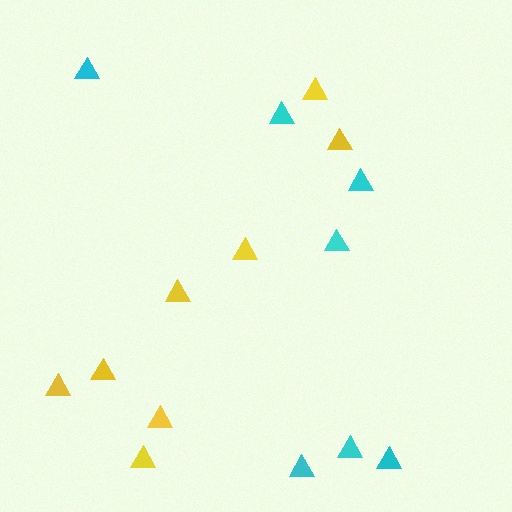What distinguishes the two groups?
There are 2 groups: one group of yellow triangles (8) and one group of cyan triangles (7).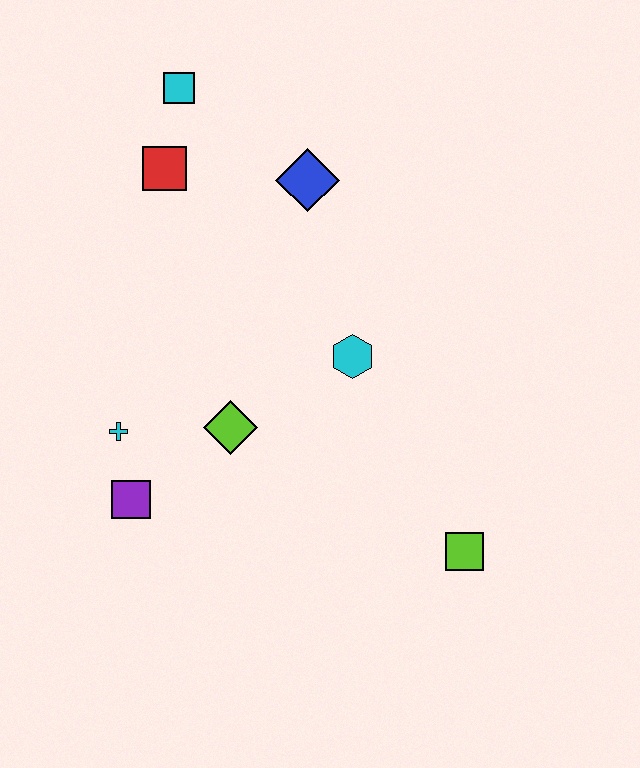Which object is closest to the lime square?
The cyan hexagon is closest to the lime square.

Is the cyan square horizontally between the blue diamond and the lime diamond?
No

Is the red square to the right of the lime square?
No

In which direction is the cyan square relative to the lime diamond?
The cyan square is above the lime diamond.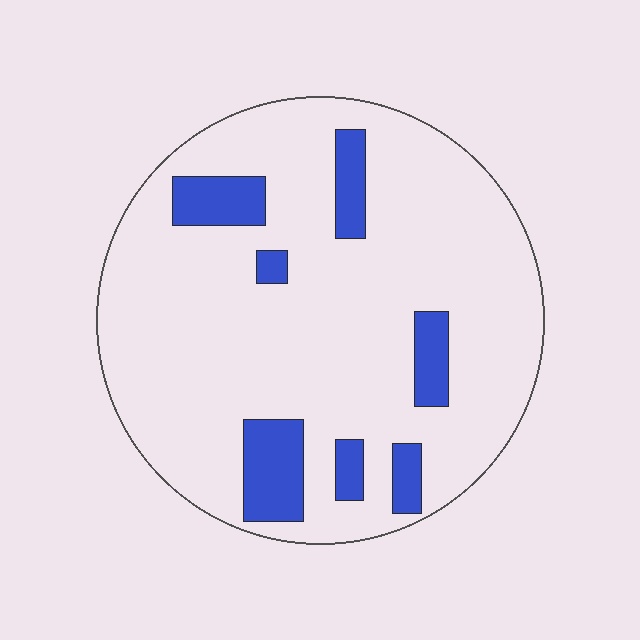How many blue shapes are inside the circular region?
7.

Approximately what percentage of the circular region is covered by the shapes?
Approximately 15%.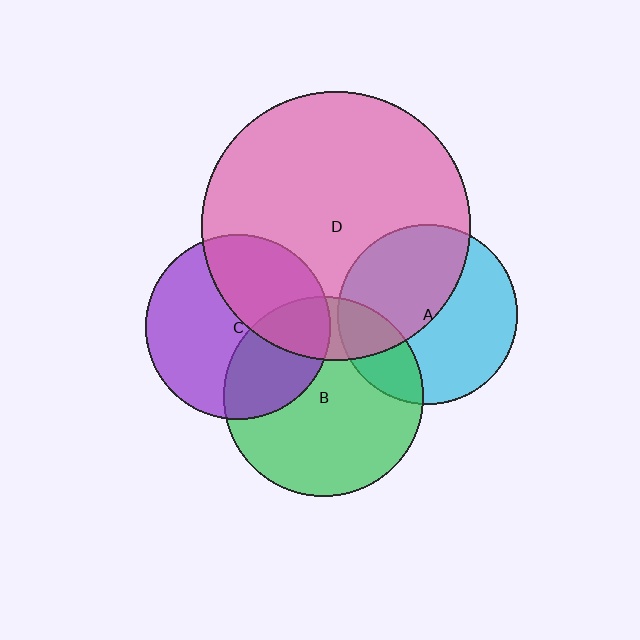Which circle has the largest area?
Circle D (pink).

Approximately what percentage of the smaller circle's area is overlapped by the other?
Approximately 35%.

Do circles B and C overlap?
Yes.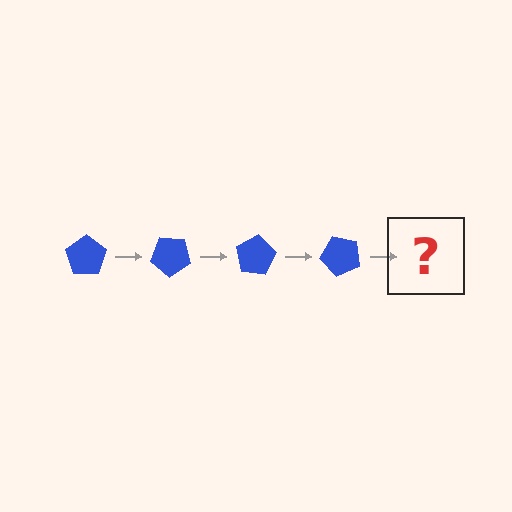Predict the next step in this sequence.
The next step is a blue pentagon rotated 160 degrees.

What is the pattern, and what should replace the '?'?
The pattern is that the pentagon rotates 40 degrees each step. The '?' should be a blue pentagon rotated 160 degrees.